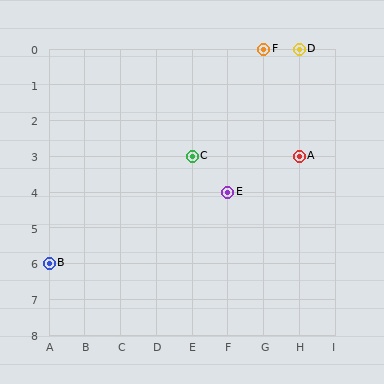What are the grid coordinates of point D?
Point D is at grid coordinates (H, 0).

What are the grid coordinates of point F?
Point F is at grid coordinates (G, 0).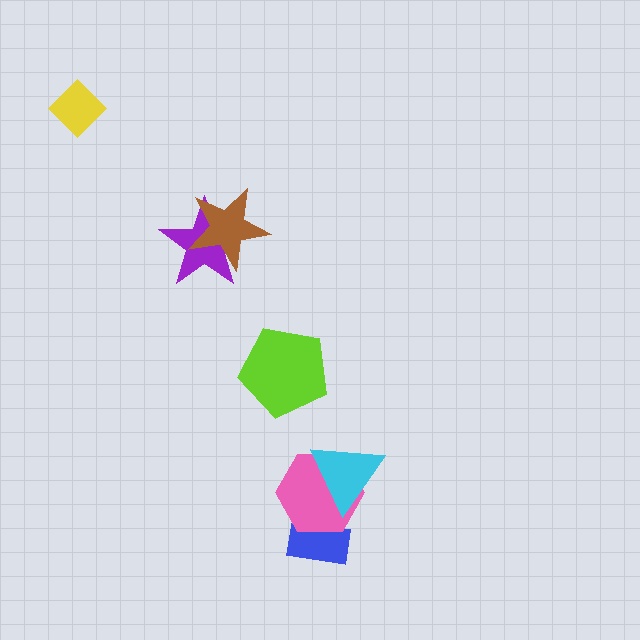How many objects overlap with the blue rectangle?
1 object overlaps with the blue rectangle.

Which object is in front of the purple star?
The brown star is in front of the purple star.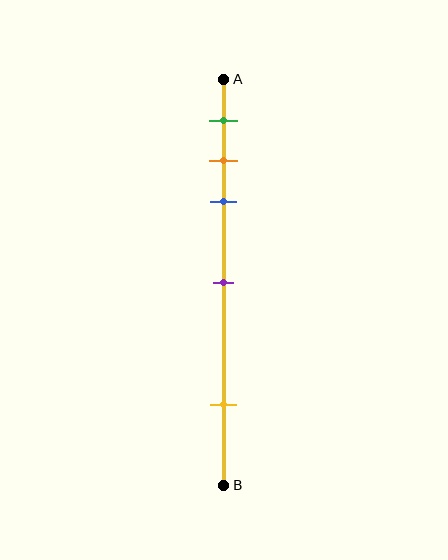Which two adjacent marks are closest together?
The orange and blue marks are the closest adjacent pair.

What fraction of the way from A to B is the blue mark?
The blue mark is approximately 30% (0.3) of the way from A to B.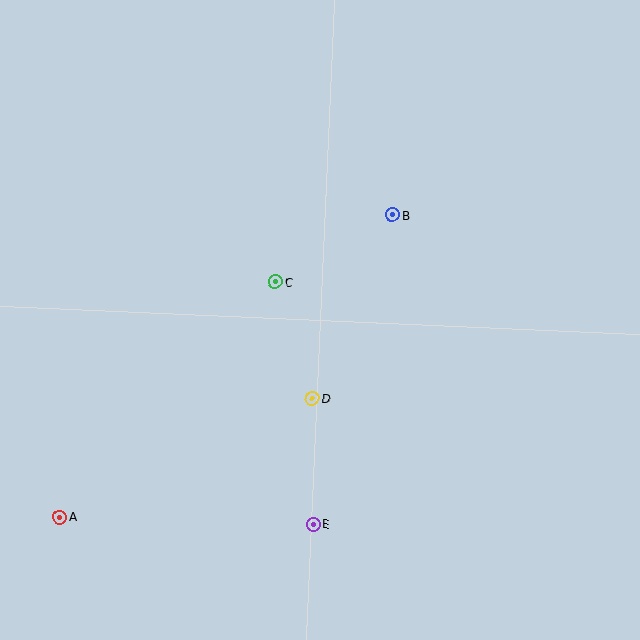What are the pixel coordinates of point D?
Point D is at (312, 399).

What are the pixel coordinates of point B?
Point B is at (393, 215).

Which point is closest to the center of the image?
Point C at (275, 282) is closest to the center.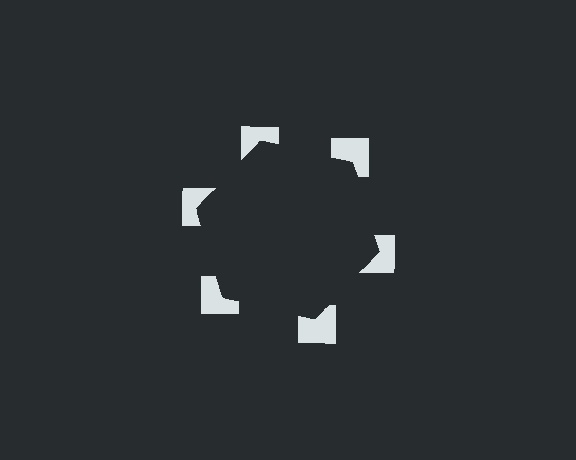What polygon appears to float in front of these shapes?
An illusory hexagon — its edges are inferred from the aligned wedge cuts in the notched squares, not physically drawn.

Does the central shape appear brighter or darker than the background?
It typically appears slightly darker than the background, even though no actual brightness change is drawn.